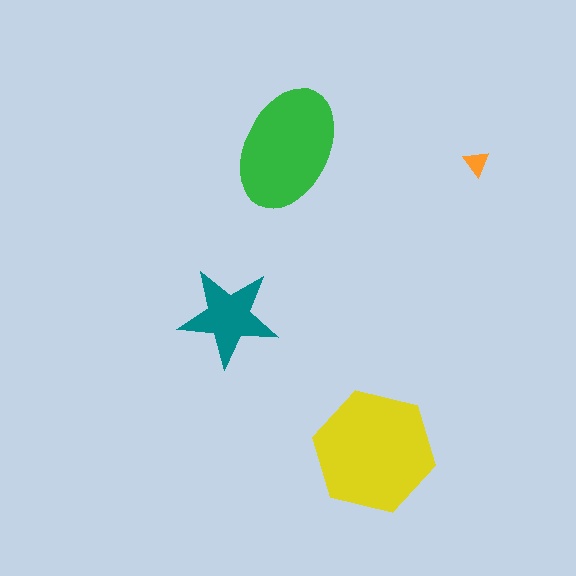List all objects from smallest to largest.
The orange triangle, the teal star, the green ellipse, the yellow hexagon.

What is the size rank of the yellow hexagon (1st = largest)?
1st.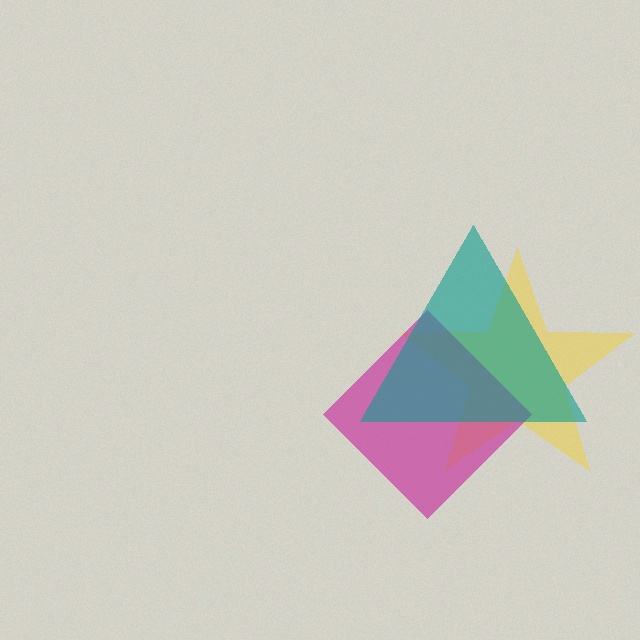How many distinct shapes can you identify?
There are 3 distinct shapes: a yellow star, a magenta diamond, a teal triangle.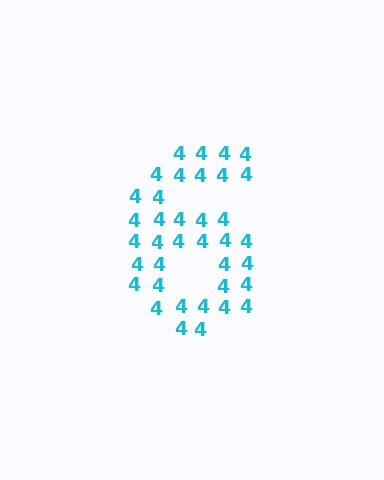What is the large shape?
The large shape is the digit 6.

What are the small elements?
The small elements are digit 4's.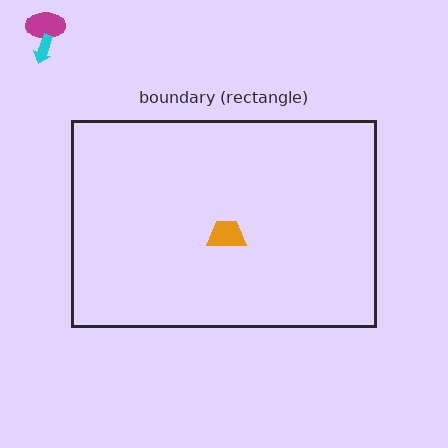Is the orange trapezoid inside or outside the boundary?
Inside.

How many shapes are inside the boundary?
1 inside, 2 outside.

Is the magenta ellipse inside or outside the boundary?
Outside.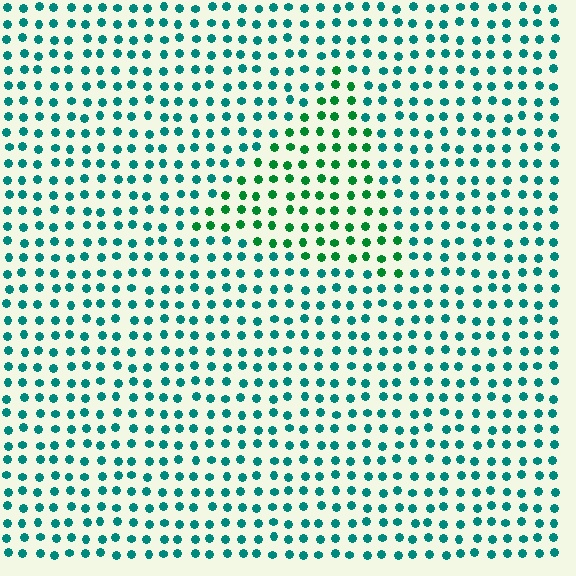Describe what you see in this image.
The image is filled with small teal elements in a uniform arrangement. A triangle-shaped region is visible where the elements are tinted to a slightly different hue, forming a subtle color boundary.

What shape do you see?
I see a triangle.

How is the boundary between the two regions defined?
The boundary is defined purely by a slight shift in hue (about 35 degrees). Spacing, size, and orientation are identical on both sides.